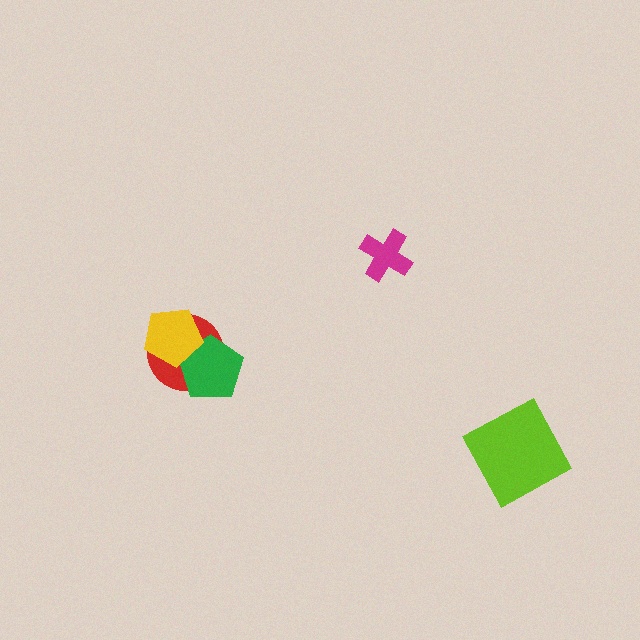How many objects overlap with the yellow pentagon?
2 objects overlap with the yellow pentagon.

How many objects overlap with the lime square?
0 objects overlap with the lime square.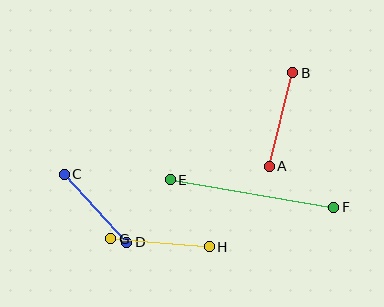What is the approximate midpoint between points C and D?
The midpoint is at approximately (96, 208) pixels.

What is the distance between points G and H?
The distance is approximately 99 pixels.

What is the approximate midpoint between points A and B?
The midpoint is at approximately (281, 120) pixels.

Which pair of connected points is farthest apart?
Points E and F are farthest apart.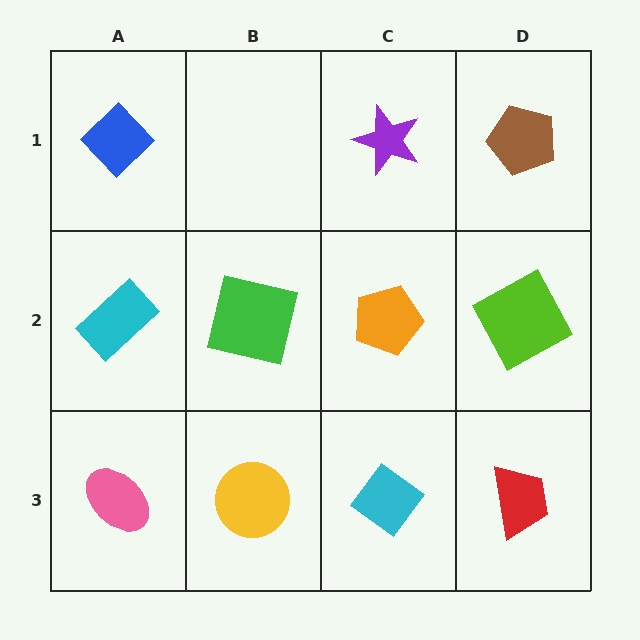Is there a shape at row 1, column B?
No, that cell is empty.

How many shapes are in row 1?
3 shapes.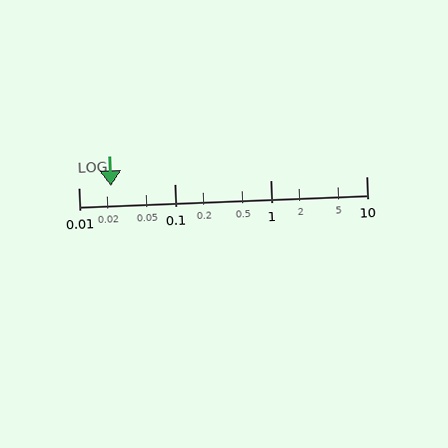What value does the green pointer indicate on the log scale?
The pointer indicates approximately 0.022.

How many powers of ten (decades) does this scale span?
The scale spans 3 decades, from 0.01 to 10.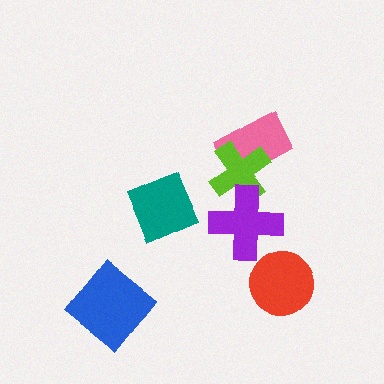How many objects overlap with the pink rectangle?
1 object overlaps with the pink rectangle.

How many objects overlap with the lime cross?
2 objects overlap with the lime cross.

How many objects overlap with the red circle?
0 objects overlap with the red circle.